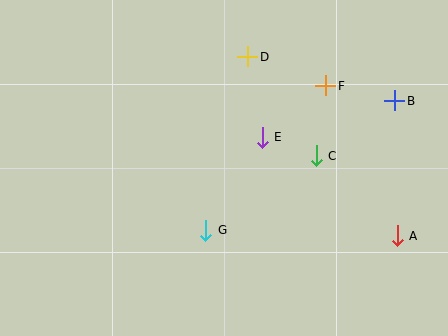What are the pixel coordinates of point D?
Point D is at (248, 57).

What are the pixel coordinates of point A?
Point A is at (397, 236).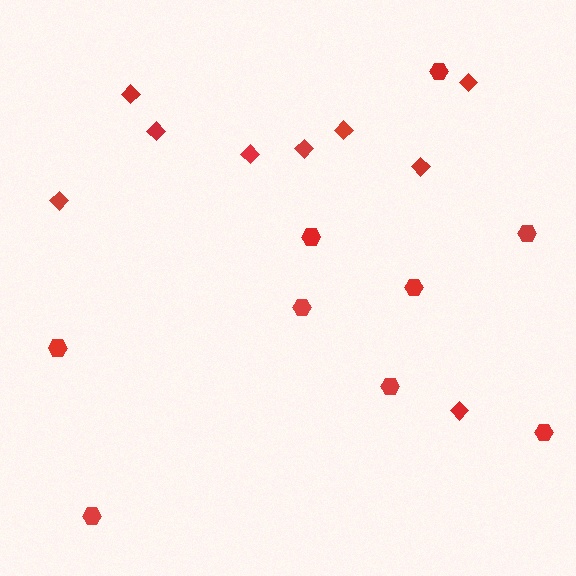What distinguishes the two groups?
There are 2 groups: one group of diamonds (9) and one group of hexagons (9).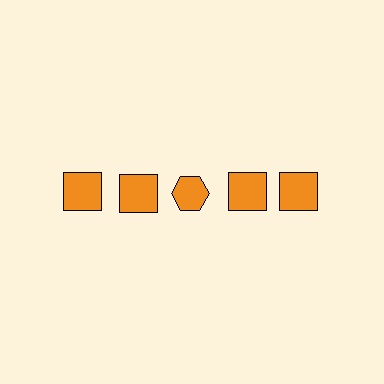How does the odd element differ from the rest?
It has a different shape: hexagon instead of square.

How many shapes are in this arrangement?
There are 5 shapes arranged in a grid pattern.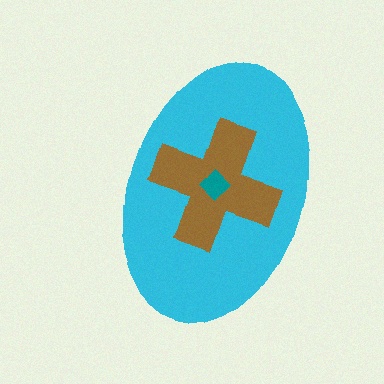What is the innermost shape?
The teal diamond.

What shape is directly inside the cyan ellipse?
The brown cross.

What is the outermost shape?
The cyan ellipse.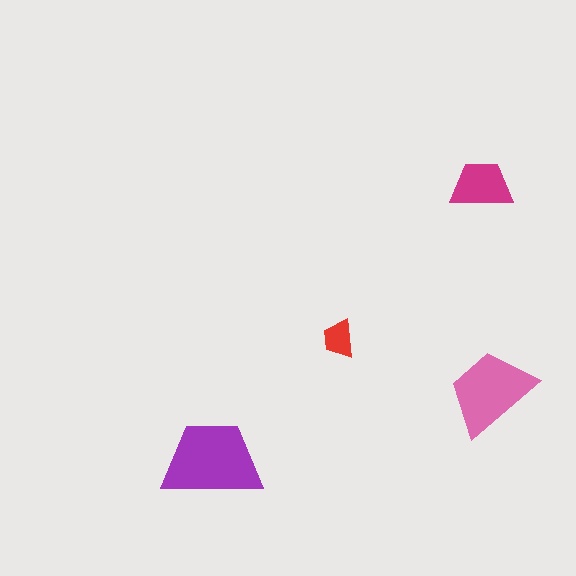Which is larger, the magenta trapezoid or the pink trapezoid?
The pink one.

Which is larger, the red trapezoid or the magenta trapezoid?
The magenta one.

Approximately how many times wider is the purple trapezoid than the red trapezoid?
About 2.5 times wider.